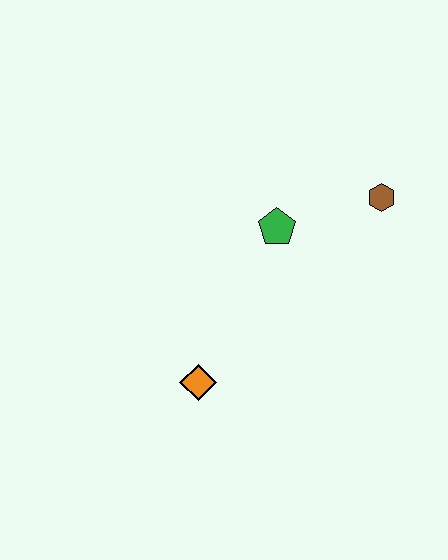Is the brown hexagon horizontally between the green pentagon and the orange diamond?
No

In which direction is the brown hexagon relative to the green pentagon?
The brown hexagon is to the right of the green pentagon.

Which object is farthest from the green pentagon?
The orange diamond is farthest from the green pentagon.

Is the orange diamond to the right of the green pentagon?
No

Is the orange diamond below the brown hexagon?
Yes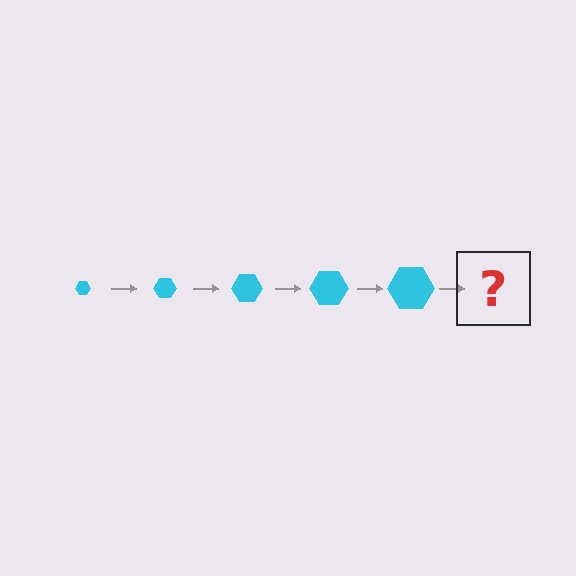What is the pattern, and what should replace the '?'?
The pattern is that the hexagon gets progressively larger each step. The '?' should be a cyan hexagon, larger than the previous one.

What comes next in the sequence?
The next element should be a cyan hexagon, larger than the previous one.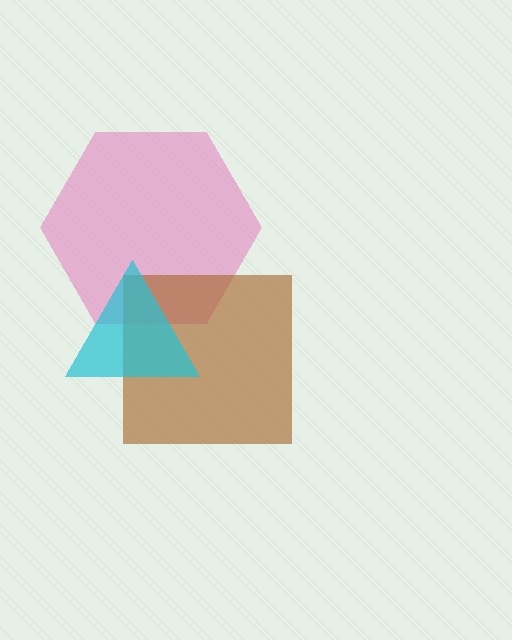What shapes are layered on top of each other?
The layered shapes are: a pink hexagon, a brown square, a cyan triangle.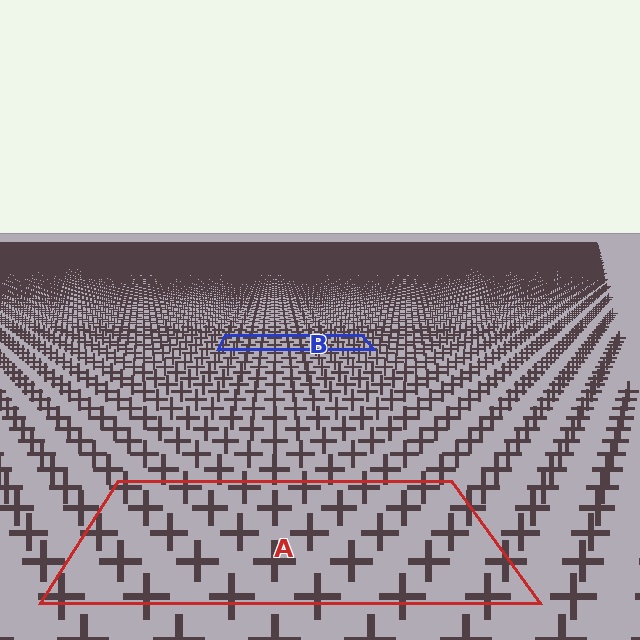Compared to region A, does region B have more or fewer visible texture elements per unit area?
Region B has more texture elements per unit area — they are packed more densely because it is farther away.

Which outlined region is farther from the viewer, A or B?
Region B is farther from the viewer — the texture elements inside it appear smaller and more densely packed.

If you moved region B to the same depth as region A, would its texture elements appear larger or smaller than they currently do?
They would appear larger. At a closer depth, the same texture elements are projected at a bigger on-screen size.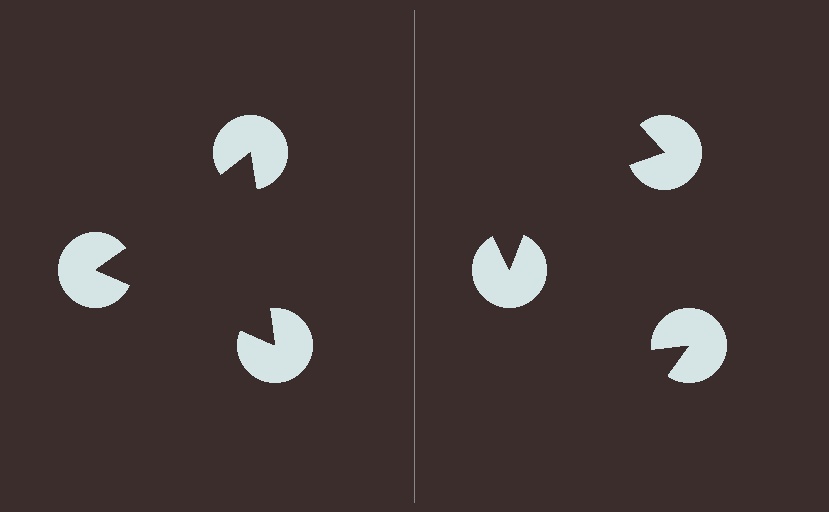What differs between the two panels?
The pac-man discs are positioned identically on both sides; only the wedge orientations differ. On the left they align to a triangle; on the right they are misaligned.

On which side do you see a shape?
An illusory triangle appears on the left side. On the right side the wedge cuts are rotated, so no coherent shape forms.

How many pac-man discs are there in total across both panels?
6 — 3 on each side.